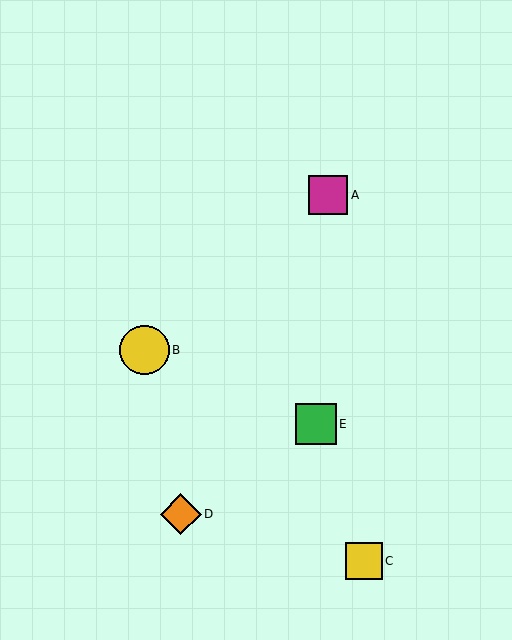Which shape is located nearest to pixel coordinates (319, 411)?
The green square (labeled E) at (316, 424) is nearest to that location.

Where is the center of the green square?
The center of the green square is at (316, 424).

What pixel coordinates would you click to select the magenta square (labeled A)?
Click at (328, 195) to select the magenta square A.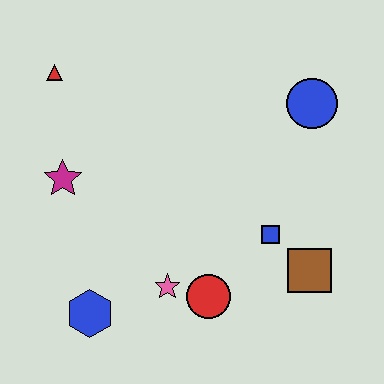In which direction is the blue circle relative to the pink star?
The blue circle is above the pink star.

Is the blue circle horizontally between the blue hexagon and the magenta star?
No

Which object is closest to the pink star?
The red circle is closest to the pink star.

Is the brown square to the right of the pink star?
Yes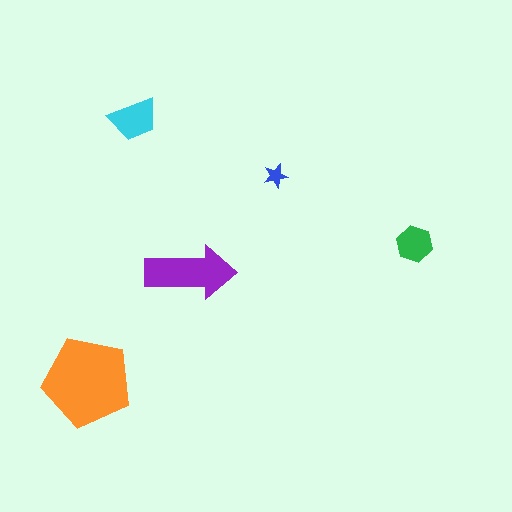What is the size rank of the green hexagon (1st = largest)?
4th.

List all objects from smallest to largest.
The blue star, the green hexagon, the cyan trapezoid, the purple arrow, the orange pentagon.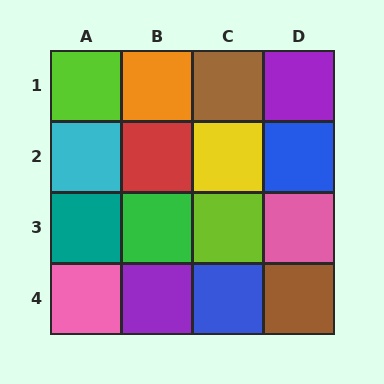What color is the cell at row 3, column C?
Lime.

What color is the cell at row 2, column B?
Red.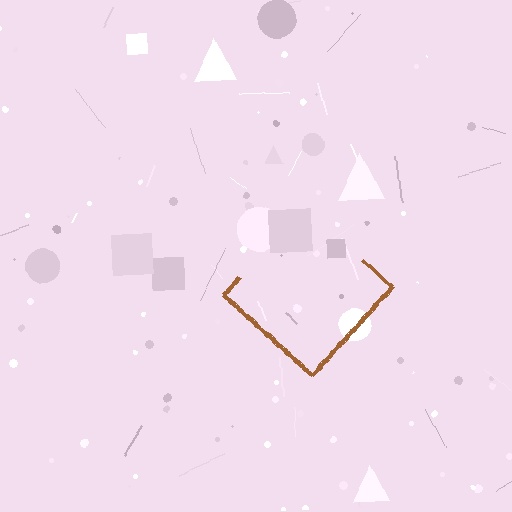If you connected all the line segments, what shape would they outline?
They would outline a diamond.